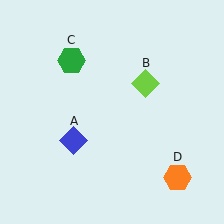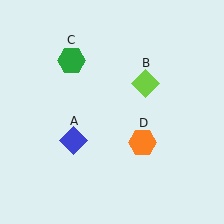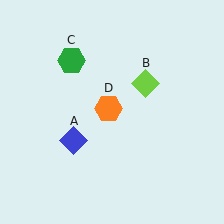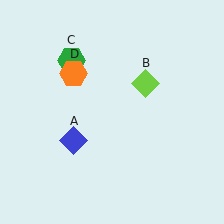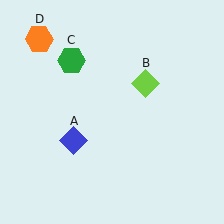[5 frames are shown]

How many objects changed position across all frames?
1 object changed position: orange hexagon (object D).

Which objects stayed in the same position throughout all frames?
Blue diamond (object A) and lime diamond (object B) and green hexagon (object C) remained stationary.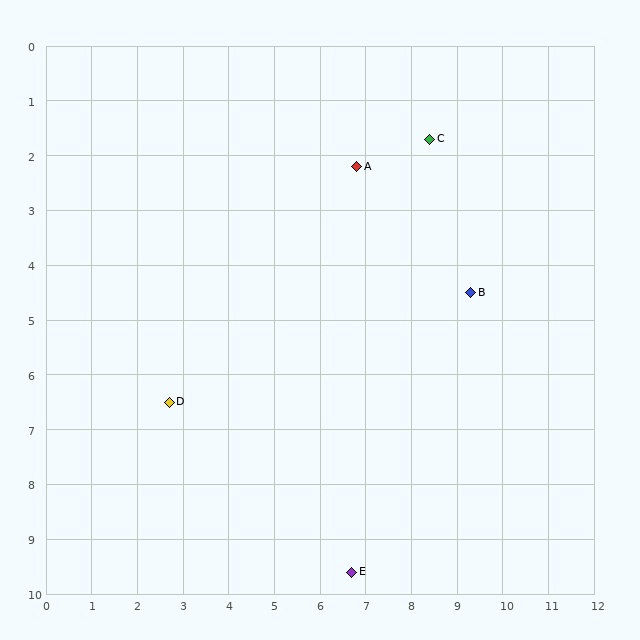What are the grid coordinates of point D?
Point D is at approximately (2.7, 6.5).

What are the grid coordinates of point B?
Point B is at approximately (9.3, 4.5).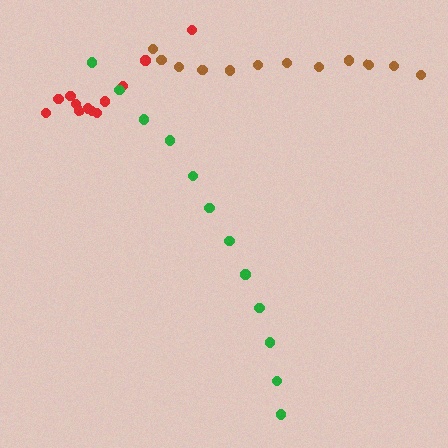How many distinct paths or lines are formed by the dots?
There are 3 distinct paths.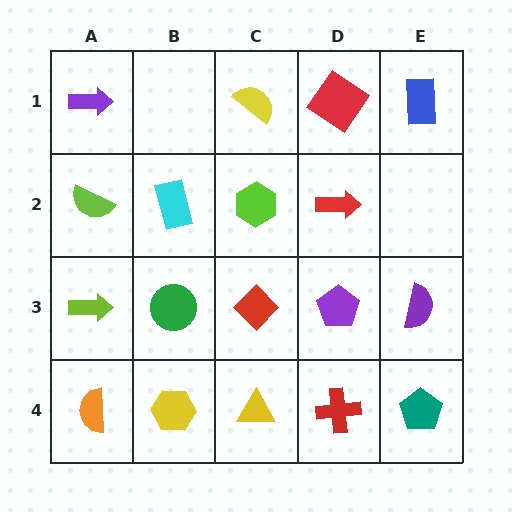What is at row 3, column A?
A lime arrow.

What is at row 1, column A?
A purple arrow.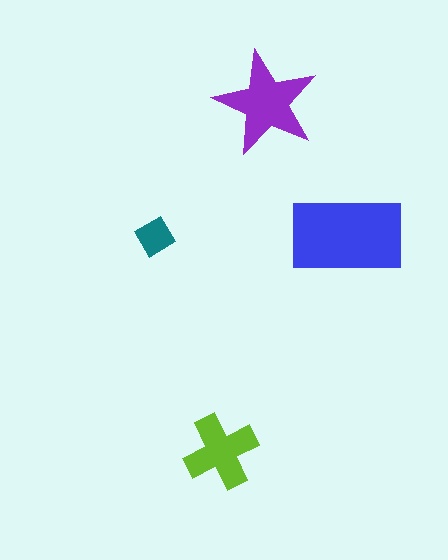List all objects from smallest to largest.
The teal diamond, the lime cross, the purple star, the blue rectangle.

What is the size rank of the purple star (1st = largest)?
2nd.